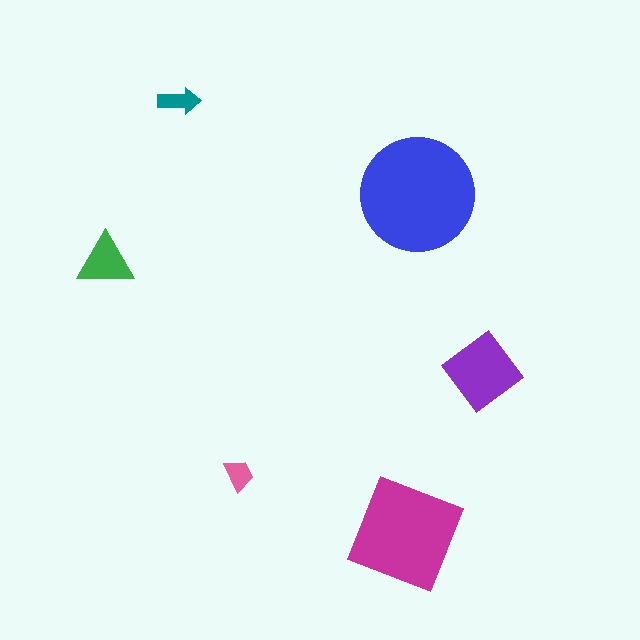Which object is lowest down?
The magenta square is bottommost.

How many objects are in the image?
There are 6 objects in the image.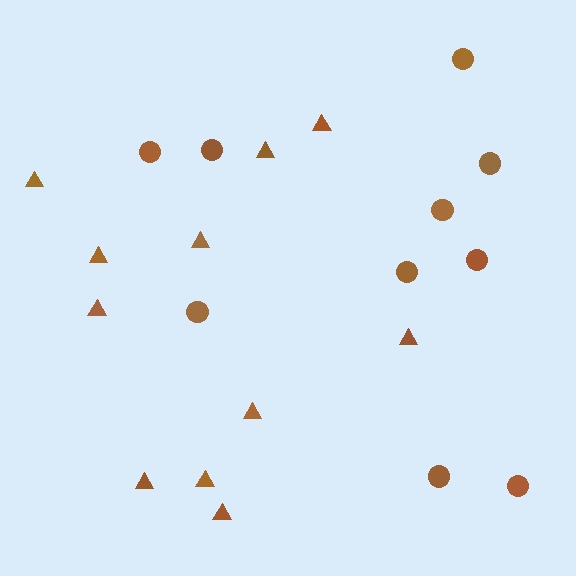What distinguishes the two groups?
There are 2 groups: one group of circles (10) and one group of triangles (11).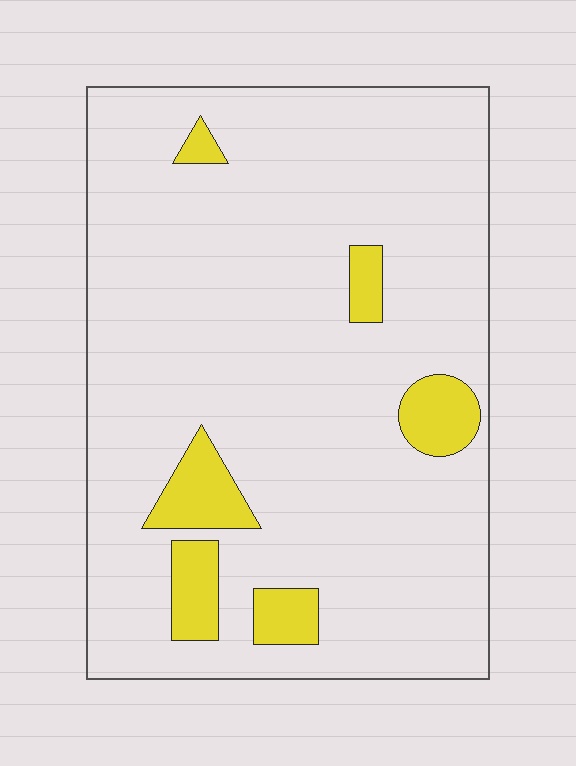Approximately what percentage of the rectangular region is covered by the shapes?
Approximately 10%.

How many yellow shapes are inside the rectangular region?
6.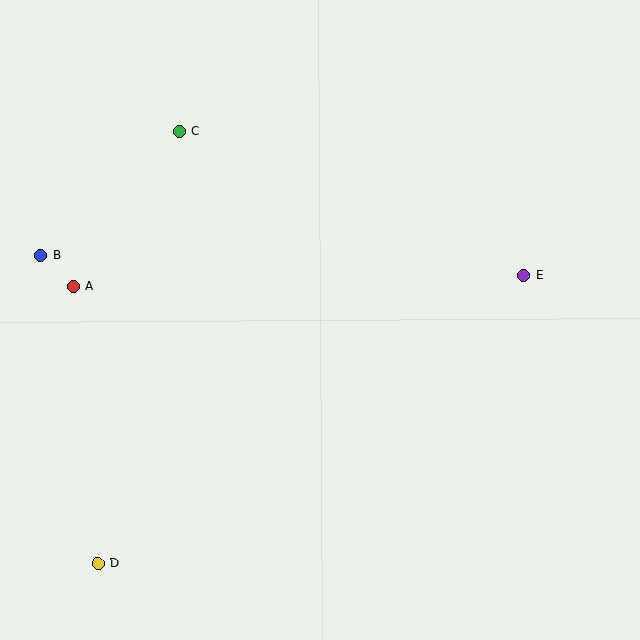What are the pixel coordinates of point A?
Point A is at (73, 286).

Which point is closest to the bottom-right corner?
Point E is closest to the bottom-right corner.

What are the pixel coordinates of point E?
Point E is at (524, 275).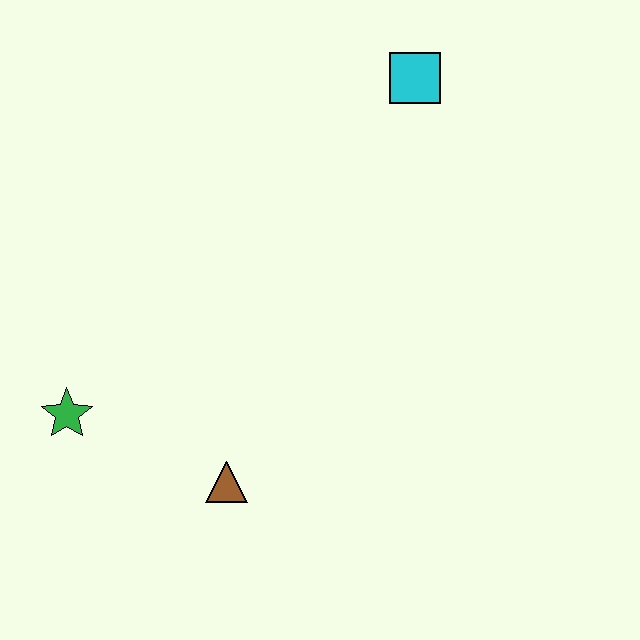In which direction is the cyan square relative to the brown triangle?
The cyan square is above the brown triangle.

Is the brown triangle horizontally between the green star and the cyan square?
Yes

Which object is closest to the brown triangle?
The green star is closest to the brown triangle.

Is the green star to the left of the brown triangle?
Yes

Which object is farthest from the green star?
The cyan square is farthest from the green star.